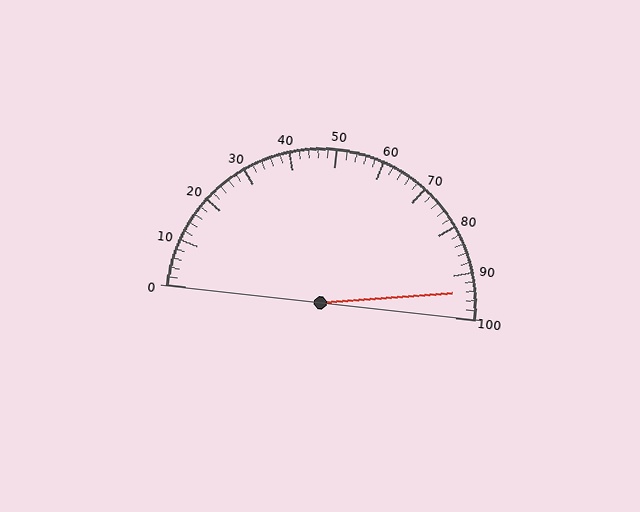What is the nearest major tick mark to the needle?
The nearest major tick mark is 90.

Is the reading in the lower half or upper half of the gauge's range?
The reading is in the upper half of the range (0 to 100).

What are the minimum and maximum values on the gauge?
The gauge ranges from 0 to 100.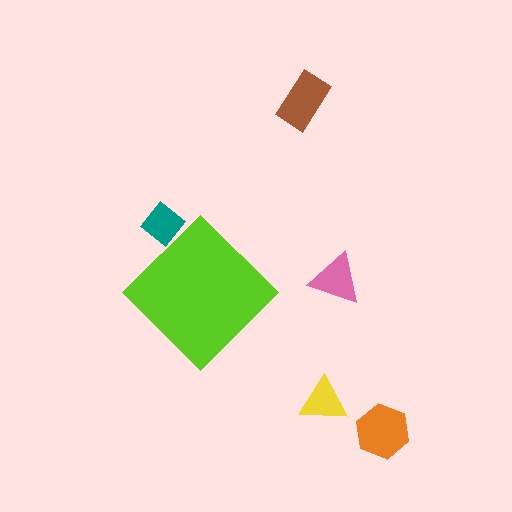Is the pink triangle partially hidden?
No, the pink triangle is fully visible.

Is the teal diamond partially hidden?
Yes, the teal diamond is partially hidden behind the lime diamond.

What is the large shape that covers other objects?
A lime diamond.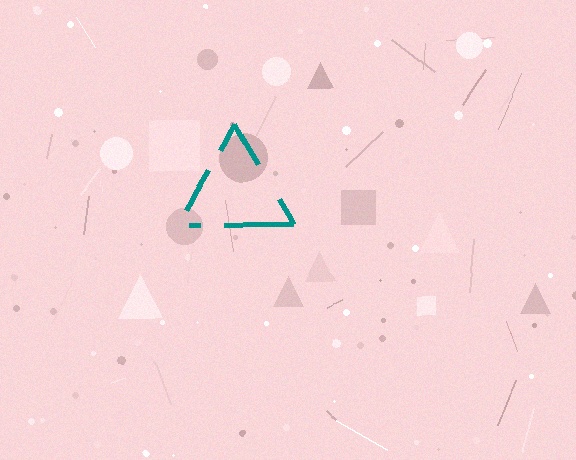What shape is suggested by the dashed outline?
The dashed outline suggests a triangle.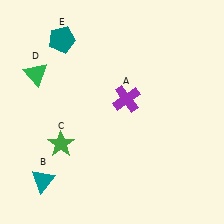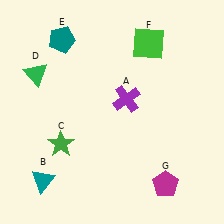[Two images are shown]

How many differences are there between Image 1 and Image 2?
There are 2 differences between the two images.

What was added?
A green square (F), a magenta pentagon (G) were added in Image 2.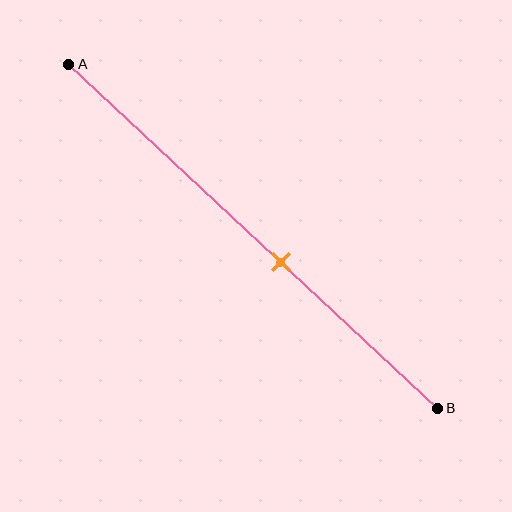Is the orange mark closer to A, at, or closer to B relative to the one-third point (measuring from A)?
The orange mark is closer to point B than the one-third point of segment AB.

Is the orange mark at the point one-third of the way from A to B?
No, the mark is at about 60% from A, not at the 33% one-third point.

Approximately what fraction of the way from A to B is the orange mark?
The orange mark is approximately 60% of the way from A to B.